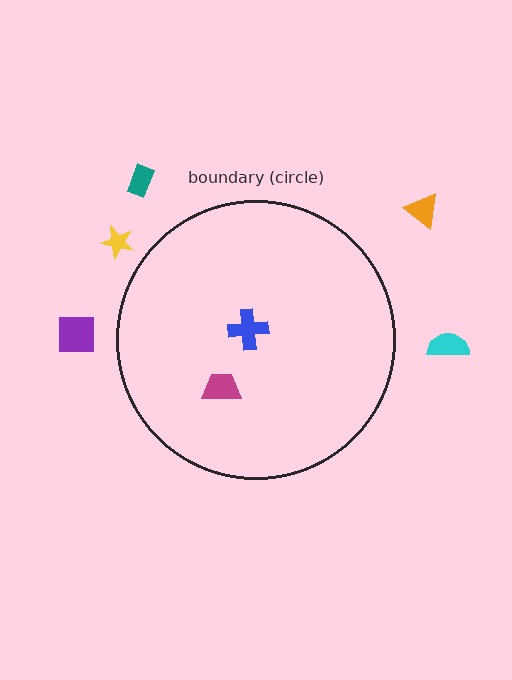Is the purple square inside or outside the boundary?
Outside.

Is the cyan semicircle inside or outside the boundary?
Outside.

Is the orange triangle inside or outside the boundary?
Outside.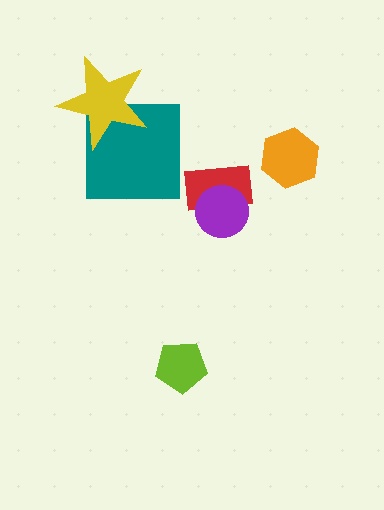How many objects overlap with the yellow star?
1 object overlaps with the yellow star.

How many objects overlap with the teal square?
1 object overlaps with the teal square.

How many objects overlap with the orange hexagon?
0 objects overlap with the orange hexagon.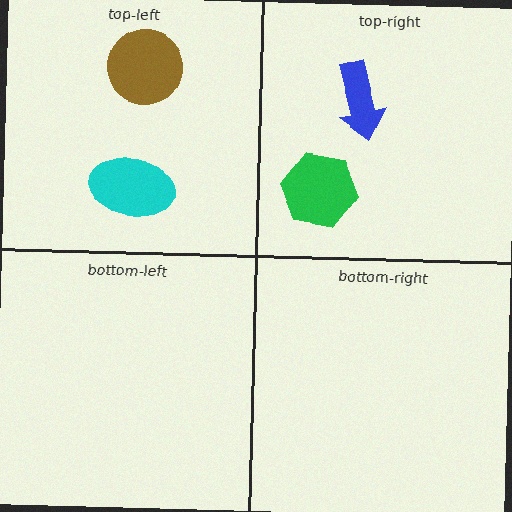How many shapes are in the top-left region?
2.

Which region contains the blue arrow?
The top-right region.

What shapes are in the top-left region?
The cyan ellipse, the brown circle.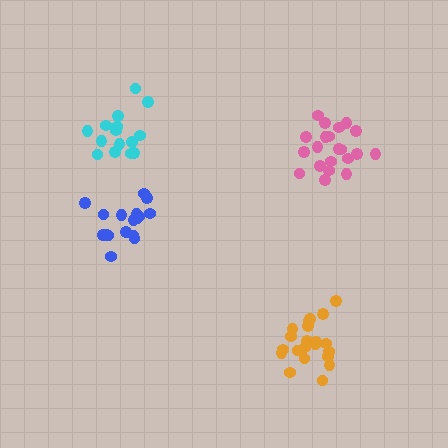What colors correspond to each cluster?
The clusters are colored: cyan, orange, pink, blue.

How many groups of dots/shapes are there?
There are 4 groups.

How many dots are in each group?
Group 1: 15 dots, Group 2: 21 dots, Group 3: 21 dots, Group 4: 17 dots (74 total).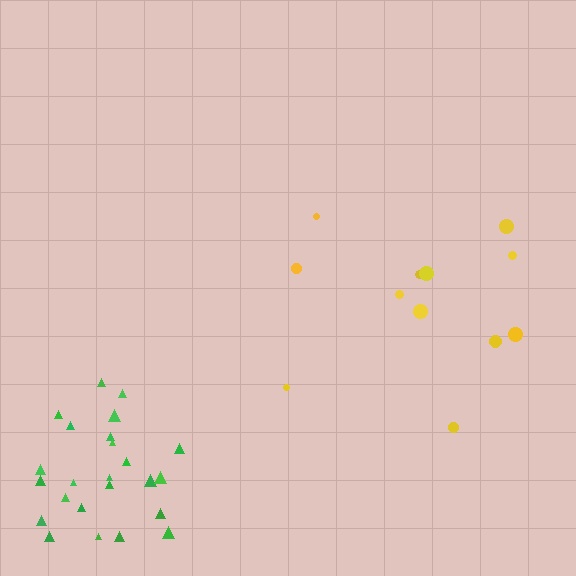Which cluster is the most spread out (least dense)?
Yellow.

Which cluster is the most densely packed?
Green.